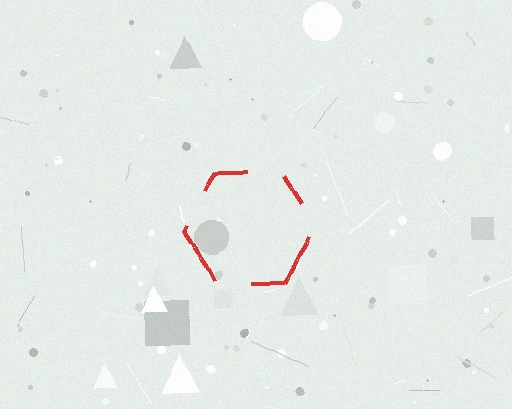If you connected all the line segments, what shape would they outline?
They would outline a hexagon.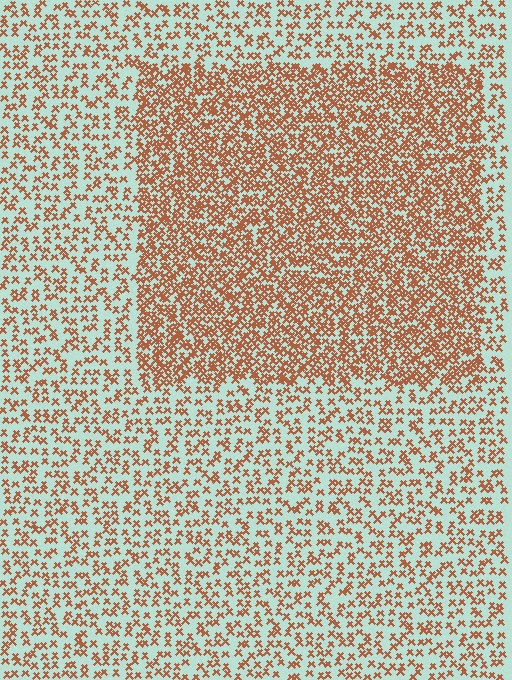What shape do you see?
I see a rectangle.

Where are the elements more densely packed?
The elements are more densely packed inside the rectangle boundary.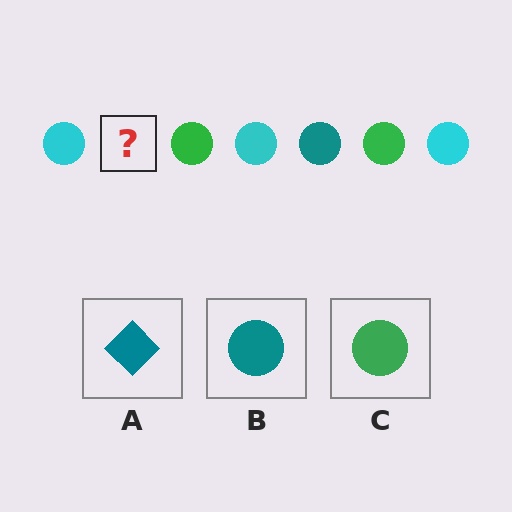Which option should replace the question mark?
Option B.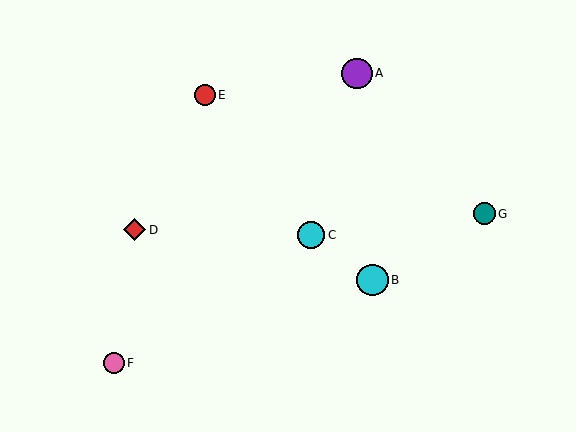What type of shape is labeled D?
Shape D is a red diamond.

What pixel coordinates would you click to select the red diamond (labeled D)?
Click at (135, 230) to select the red diamond D.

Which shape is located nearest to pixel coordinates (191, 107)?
The red circle (labeled E) at (205, 95) is nearest to that location.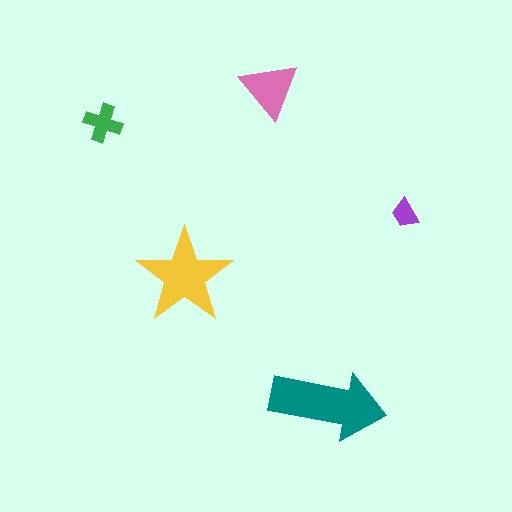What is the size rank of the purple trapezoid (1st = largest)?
5th.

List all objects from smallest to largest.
The purple trapezoid, the green cross, the pink triangle, the yellow star, the teal arrow.